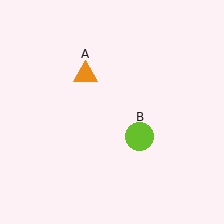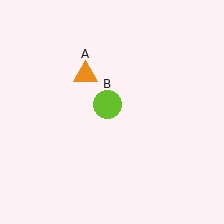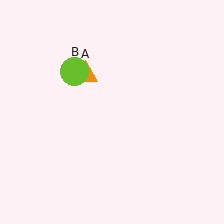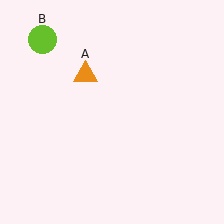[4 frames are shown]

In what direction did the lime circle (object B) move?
The lime circle (object B) moved up and to the left.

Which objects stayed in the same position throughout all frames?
Orange triangle (object A) remained stationary.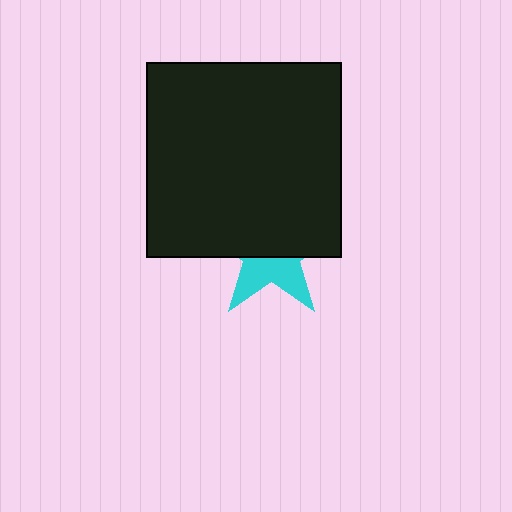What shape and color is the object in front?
The object in front is a black square.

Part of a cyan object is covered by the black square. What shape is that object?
It is a star.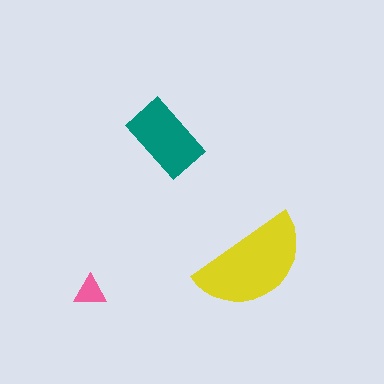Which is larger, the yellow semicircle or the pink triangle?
The yellow semicircle.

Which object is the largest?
The yellow semicircle.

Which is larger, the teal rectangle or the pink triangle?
The teal rectangle.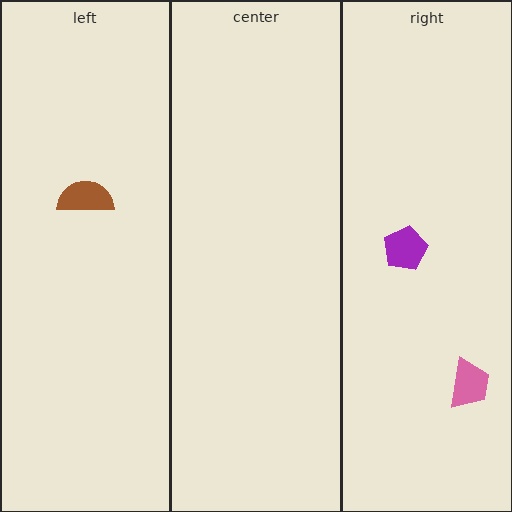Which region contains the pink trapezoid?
The right region.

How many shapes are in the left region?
1.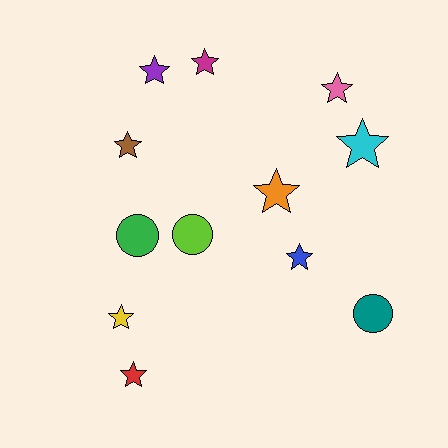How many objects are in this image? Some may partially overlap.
There are 12 objects.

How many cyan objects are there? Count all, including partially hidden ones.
There is 1 cyan object.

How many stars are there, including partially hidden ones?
There are 9 stars.